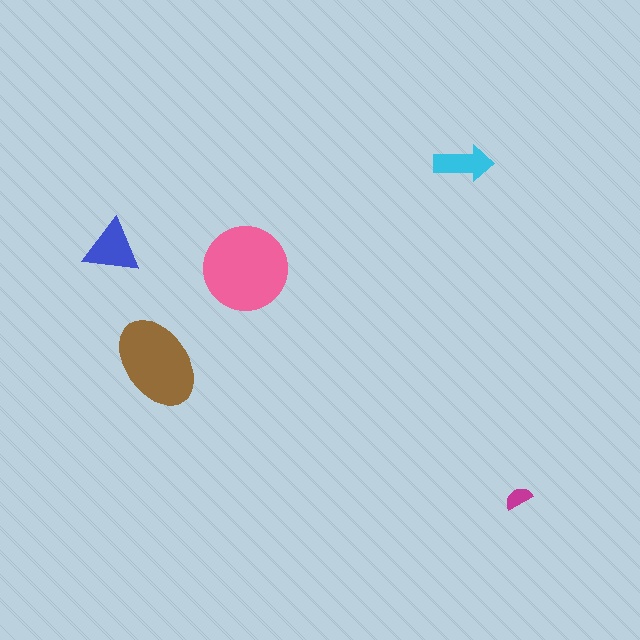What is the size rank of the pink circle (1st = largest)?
1st.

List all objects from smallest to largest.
The magenta semicircle, the cyan arrow, the blue triangle, the brown ellipse, the pink circle.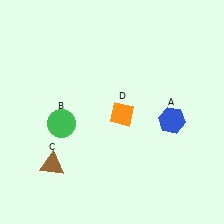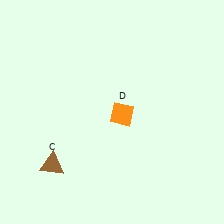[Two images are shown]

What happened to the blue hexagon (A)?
The blue hexagon (A) was removed in Image 2. It was in the bottom-right area of Image 1.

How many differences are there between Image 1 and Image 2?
There are 2 differences between the two images.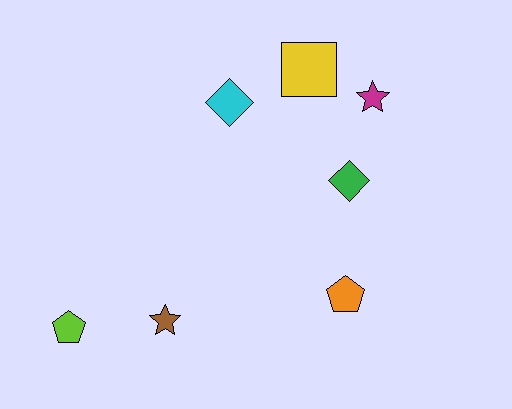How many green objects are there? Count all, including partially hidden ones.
There is 1 green object.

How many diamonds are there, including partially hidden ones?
There are 2 diamonds.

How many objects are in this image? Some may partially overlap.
There are 7 objects.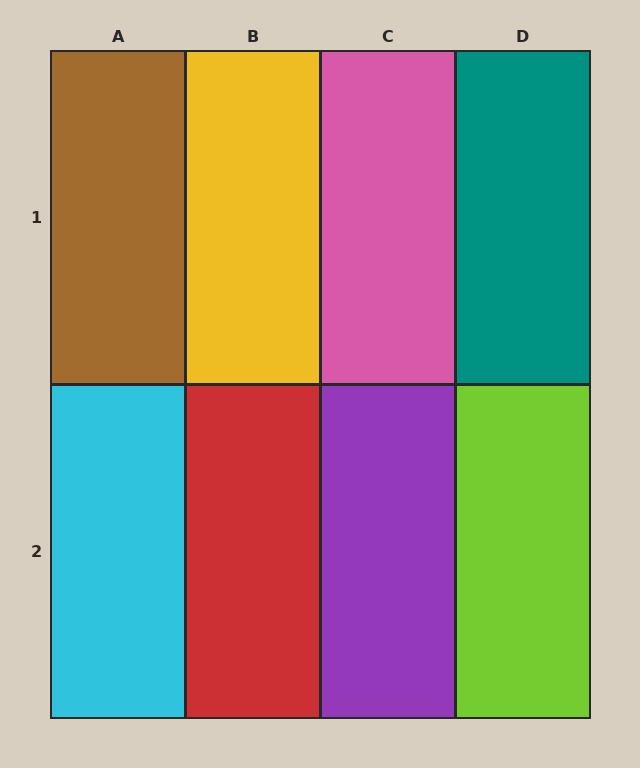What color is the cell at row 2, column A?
Cyan.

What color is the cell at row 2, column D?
Lime.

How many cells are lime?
1 cell is lime.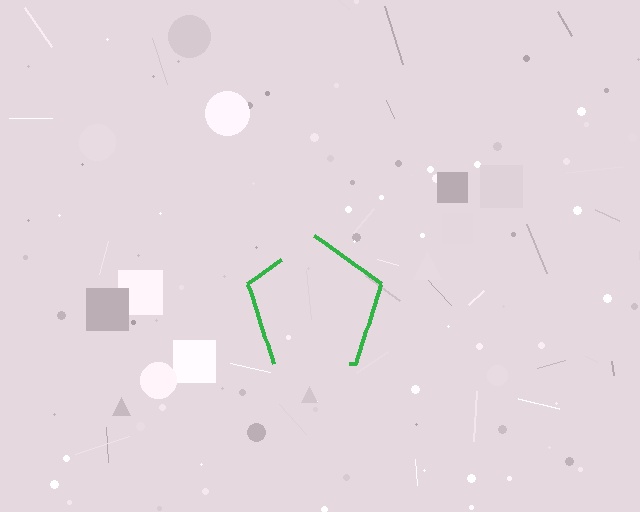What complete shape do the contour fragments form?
The contour fragments form a pentagon.